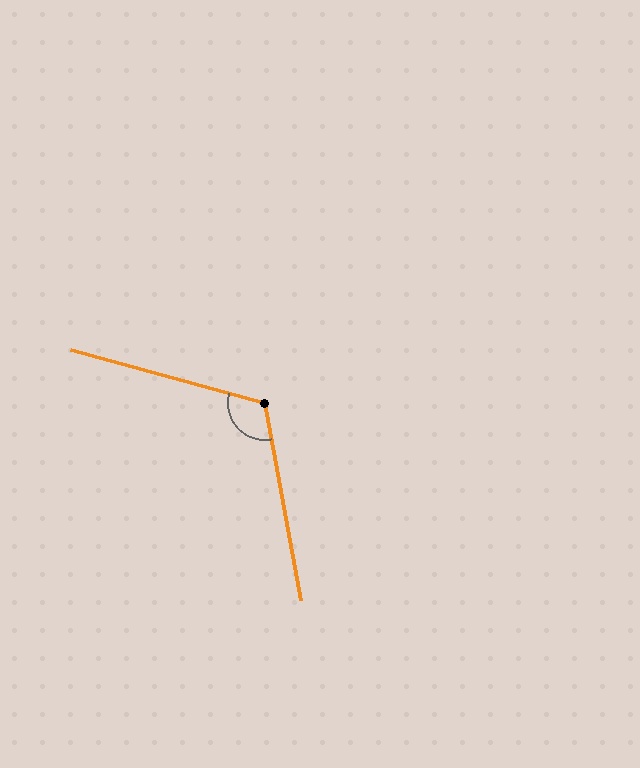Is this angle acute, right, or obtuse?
It is obtuse.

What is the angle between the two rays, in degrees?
Approximately 115 degrees.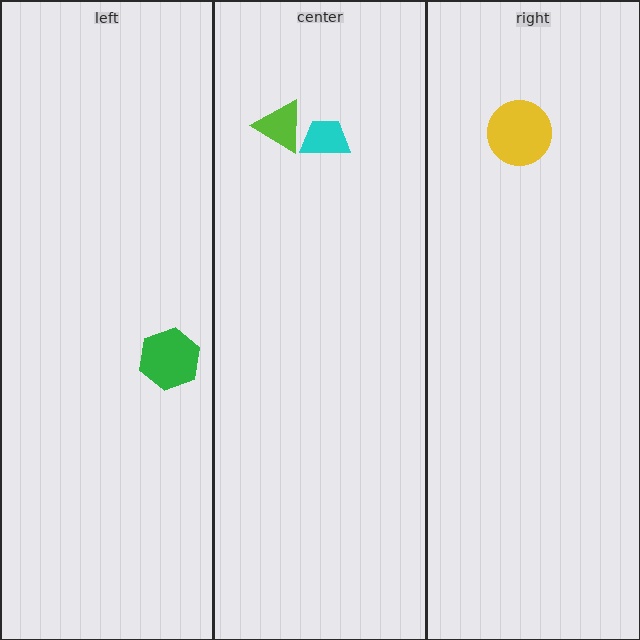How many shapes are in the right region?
1.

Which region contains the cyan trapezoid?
The center region.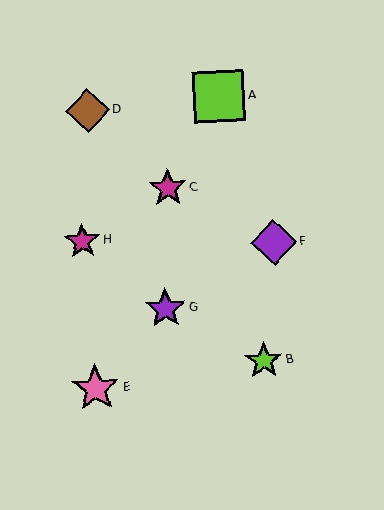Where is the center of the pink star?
The center of the pink star is at (96, 388).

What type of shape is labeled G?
Shape G is a purple star.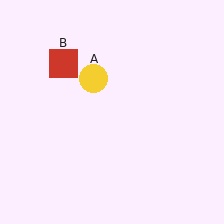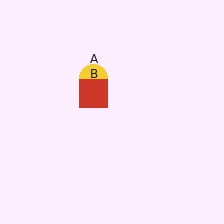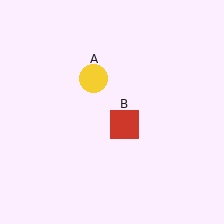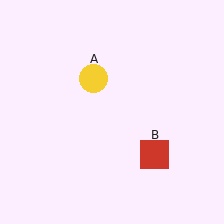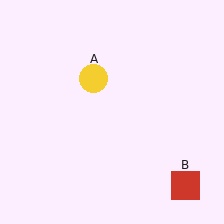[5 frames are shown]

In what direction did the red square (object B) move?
The red square (object B) moved down and to the right.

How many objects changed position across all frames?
1 object changed position: red square (object B).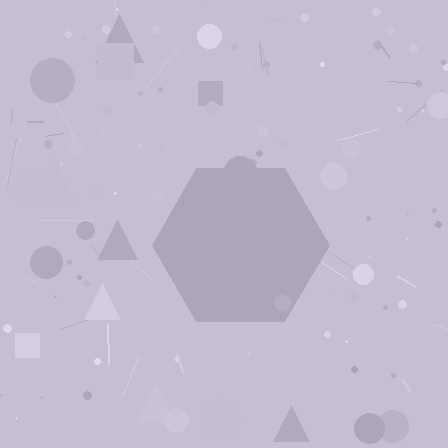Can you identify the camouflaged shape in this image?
The camouflaged shape is a hexagon.